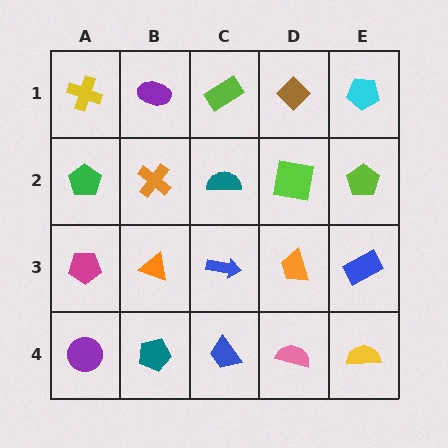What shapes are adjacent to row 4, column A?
A magenta pentagon (row 3, column A), a teal pentagon (row 4, column B).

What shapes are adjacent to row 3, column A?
A green pentagon (row 2, column A), a purple circle (row 4, column A), an orange triangle (row 3, column B).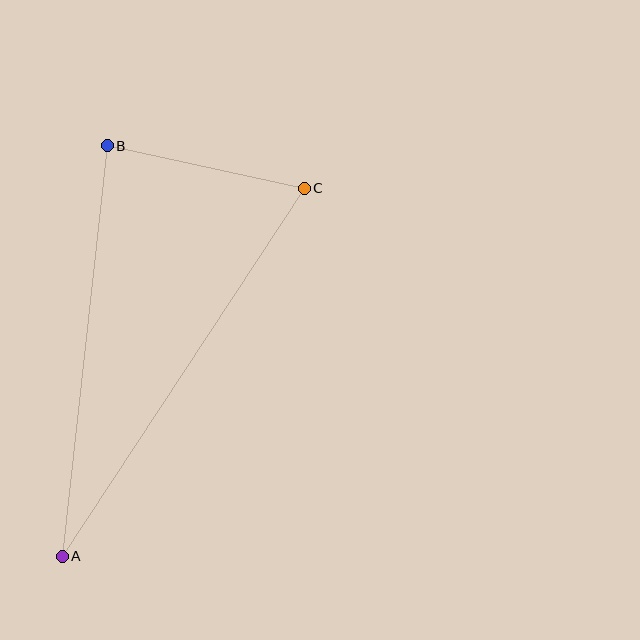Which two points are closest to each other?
Points B and C are closest to each other.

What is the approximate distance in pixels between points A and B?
The distance between A and B is approximately 413 pixels.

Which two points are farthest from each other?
Points A and C are farthest from each other.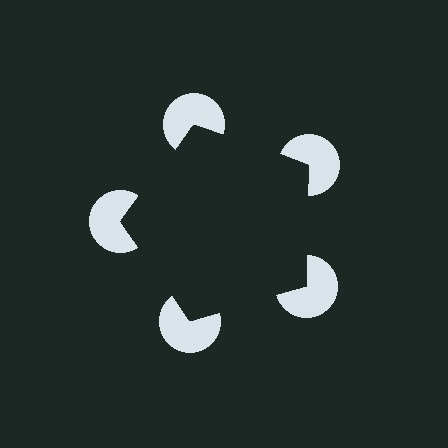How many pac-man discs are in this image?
There are 5 — one at each vertex of the illusory pentagon.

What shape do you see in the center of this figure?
An illusory pentagon — its edges are inferred from the aligned wedge cuts in the pac-man discs, not physically drawn.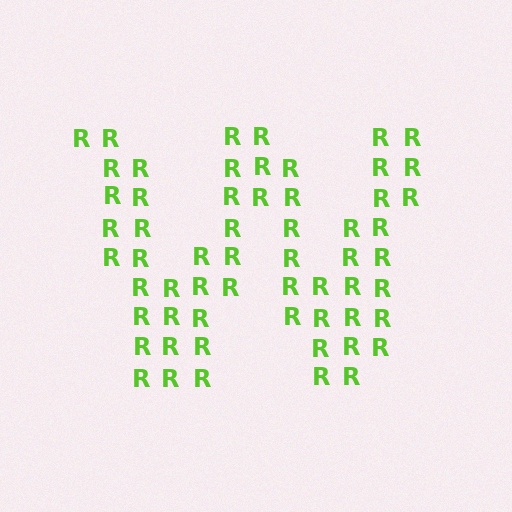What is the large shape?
The large shape is the letter W.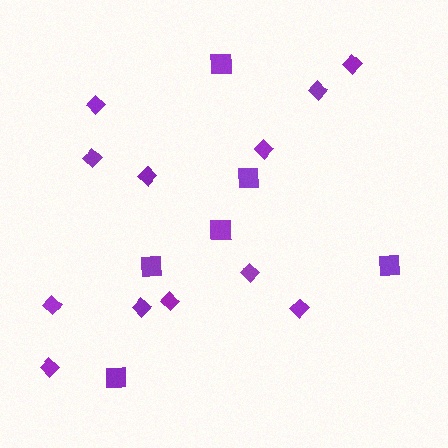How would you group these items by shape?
There are 2 groups: one group of diamonds (12) and one group of squares (6).